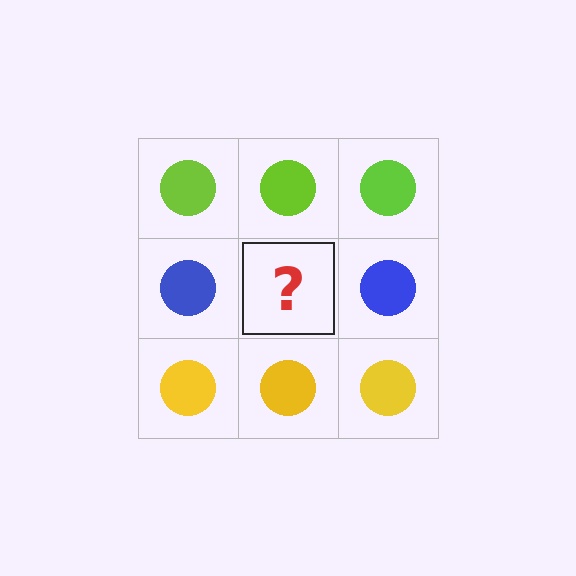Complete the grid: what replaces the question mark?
The question mark should be replaced with a blue circle.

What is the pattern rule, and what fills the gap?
The rule is that each row has a consistent color. The gap should be filled with a blue circle.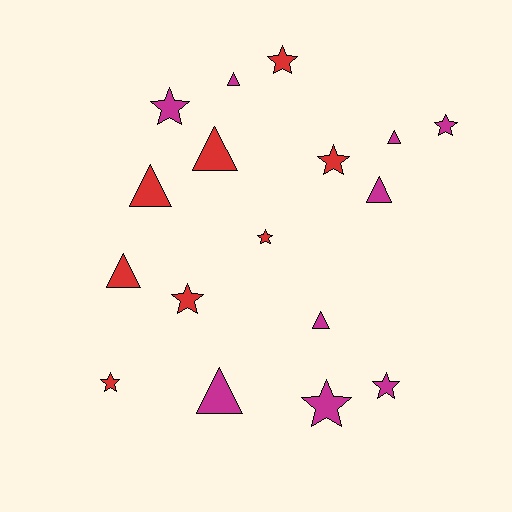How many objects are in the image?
There are 17 objects.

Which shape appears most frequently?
Star, with 9 objects.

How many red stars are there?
There are 5 red stars.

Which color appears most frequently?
Magenta, with 9 objects.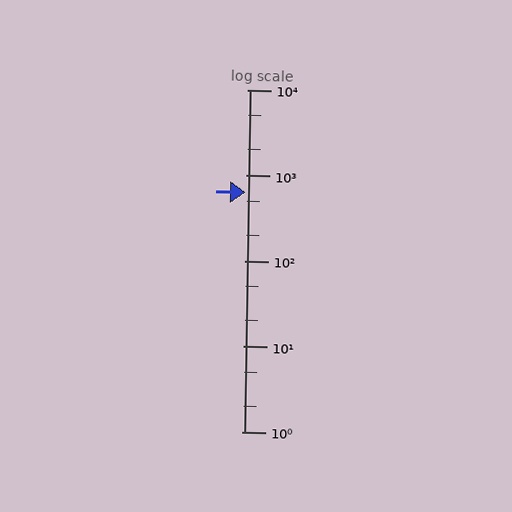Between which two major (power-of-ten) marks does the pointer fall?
The pointer is between 100 and 1000.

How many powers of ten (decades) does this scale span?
The scale spans 4 decades, from 1 to 10000.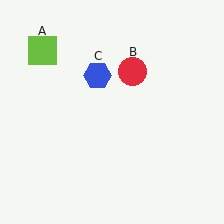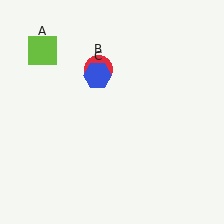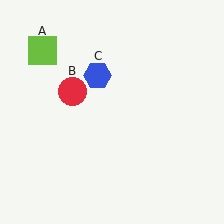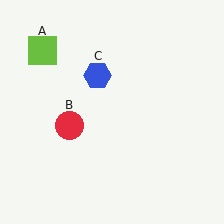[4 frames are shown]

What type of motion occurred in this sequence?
The red circle (object B) rotated counterclockwise around the center of the scene.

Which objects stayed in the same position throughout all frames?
Lime square (object A) and blue hexagon (object C) remained stationary.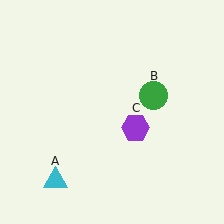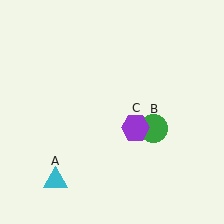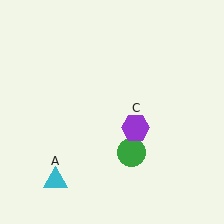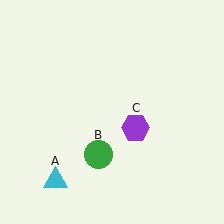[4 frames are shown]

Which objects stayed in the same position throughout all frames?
Cyan triangle (object A) and purple hexagon (object C) remained stationary.